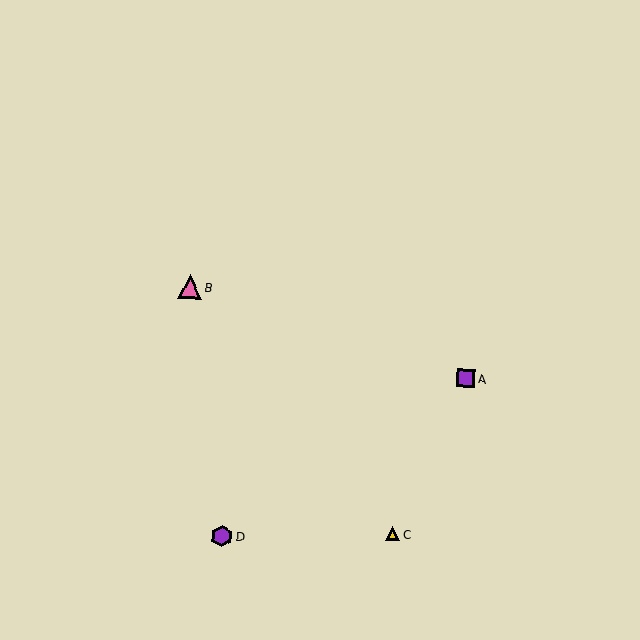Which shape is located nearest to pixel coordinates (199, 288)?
The pink triangle (labeled B) at (190, 287) is nearest to that location.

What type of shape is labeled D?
Shape D is a purple hexagon.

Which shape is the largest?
The pink triangle (labeled B) is the largest.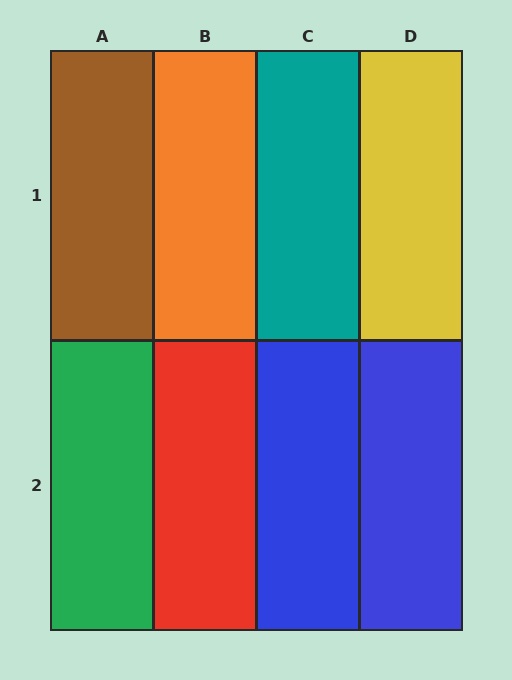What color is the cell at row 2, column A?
Green.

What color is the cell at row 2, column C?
Blue.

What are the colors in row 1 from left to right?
Brown, orange, teal, yellow.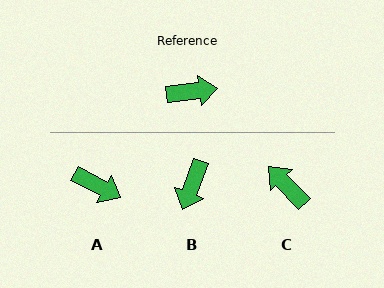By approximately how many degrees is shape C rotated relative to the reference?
Approximately 127 degrees counter-clockwise.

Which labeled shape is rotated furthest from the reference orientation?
C, about 127 degrees away.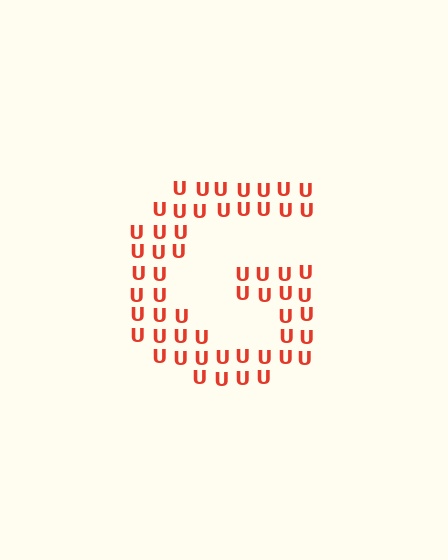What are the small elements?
The small elements are letter U's.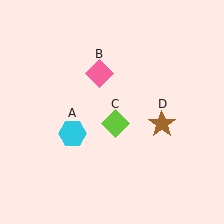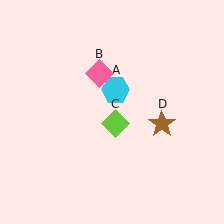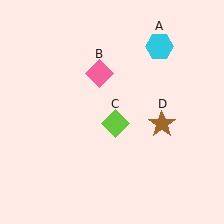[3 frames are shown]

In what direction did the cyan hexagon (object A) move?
The cyan hexagon (object A) moved up and to the right.